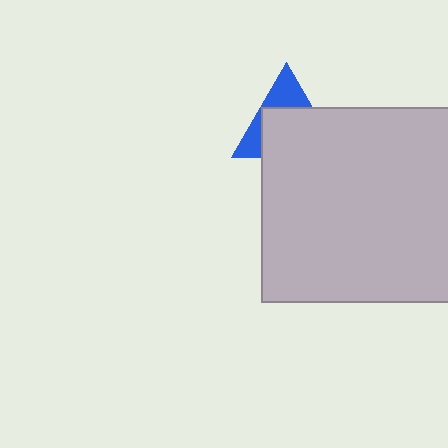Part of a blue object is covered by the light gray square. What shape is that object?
It is a triangle.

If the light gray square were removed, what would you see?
You would see the complete blue triangle.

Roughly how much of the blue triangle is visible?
A small part of it is visible (roughly 38%).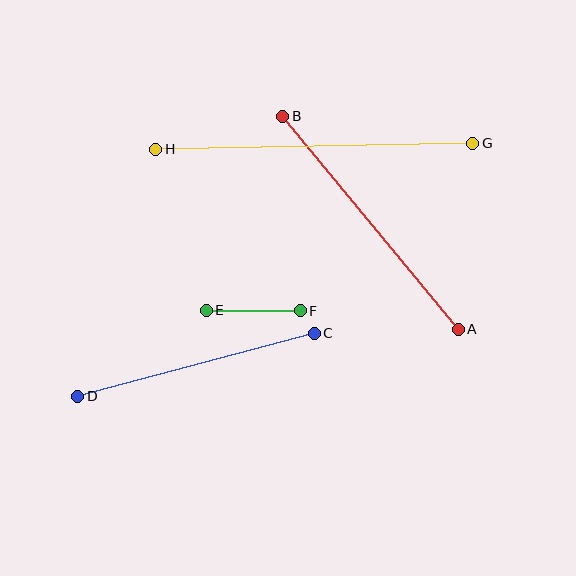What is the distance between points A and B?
The distance is approximately 276 pixels.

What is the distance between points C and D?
The distance is approximately 245 pixels.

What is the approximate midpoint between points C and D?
The midpoint is at approximately (196, 365) pixels.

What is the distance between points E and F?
The distance is approximately 94 pixels.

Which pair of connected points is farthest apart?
Points G and H are farthest apart.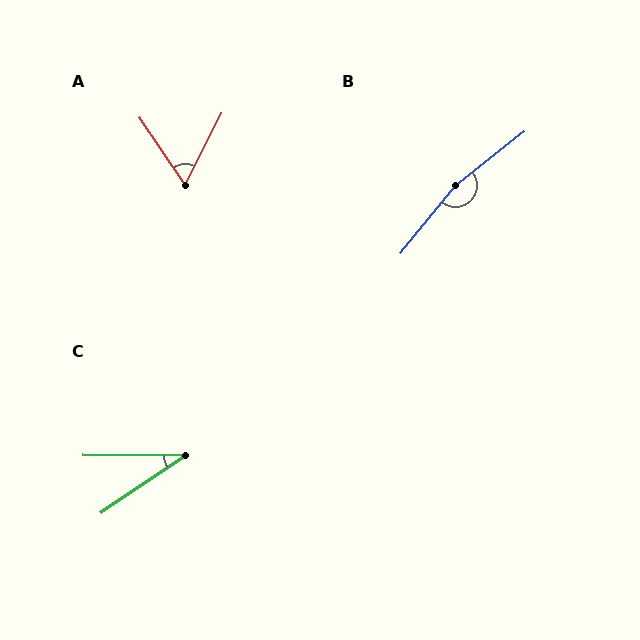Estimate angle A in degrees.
Approximately 61 degrees.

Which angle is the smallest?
C, at approximately 35 degrees.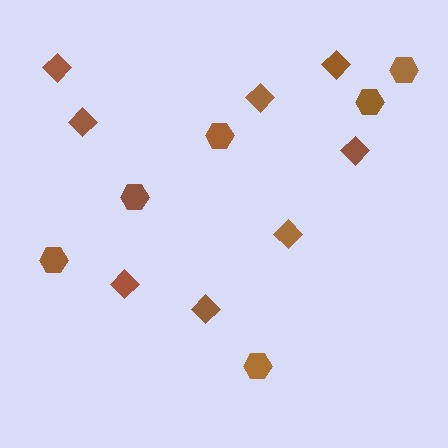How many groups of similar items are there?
There are 2 groups: one group of diamonds (8) and one group of hexagons (6).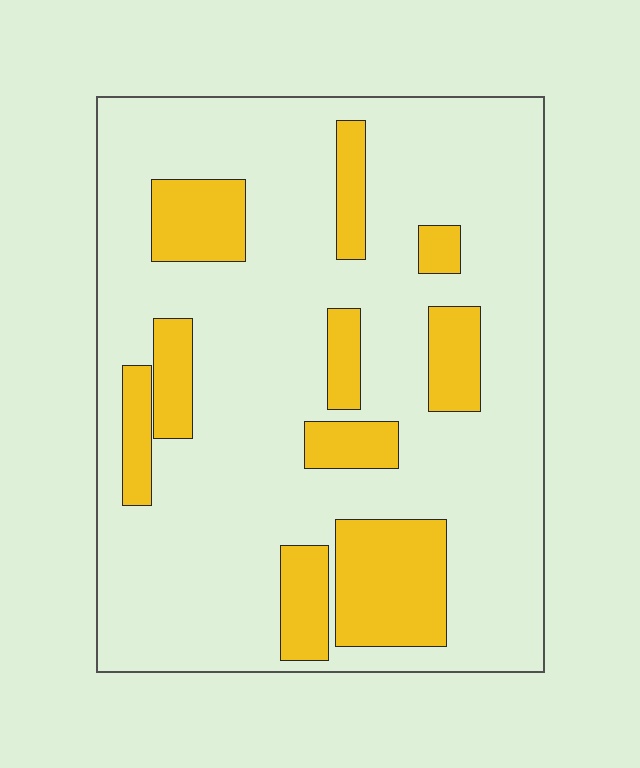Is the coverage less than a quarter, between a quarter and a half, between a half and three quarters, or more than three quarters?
Less than a quarter.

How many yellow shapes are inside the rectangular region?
10.